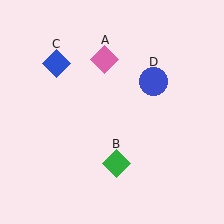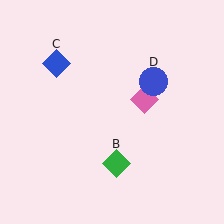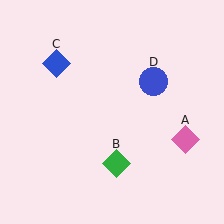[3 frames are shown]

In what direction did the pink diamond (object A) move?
The pink diamond (object A) moved down and to the right.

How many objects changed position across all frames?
1 object changed position: pink diamond (object A).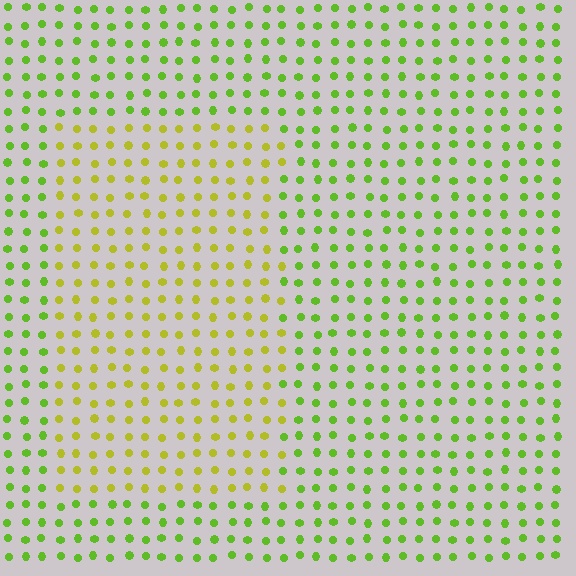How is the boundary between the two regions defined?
The boundary is defined purely by a slight shift in hue (about 34 degrees). Spacing, size, and orientation are identical on both sides.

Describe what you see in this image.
The image is filled with small lime elements in a uniform arrangement. A rectangle-shaped region is visible where the elements are tinted to a slightly different hue, forming a subtle color boundary.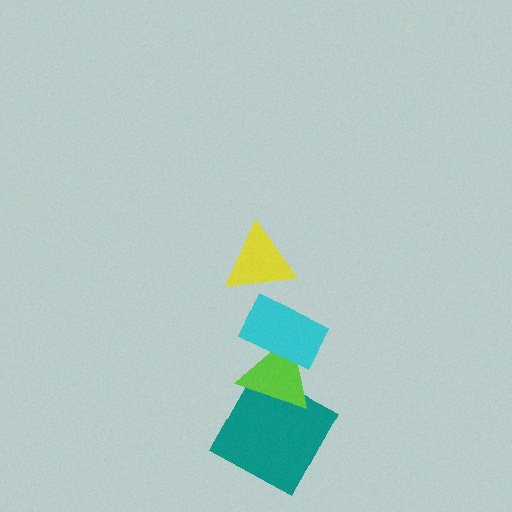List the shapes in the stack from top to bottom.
From top to bottom: the yellow triangle, the cyan rectangle, the lime triangle, the teal square.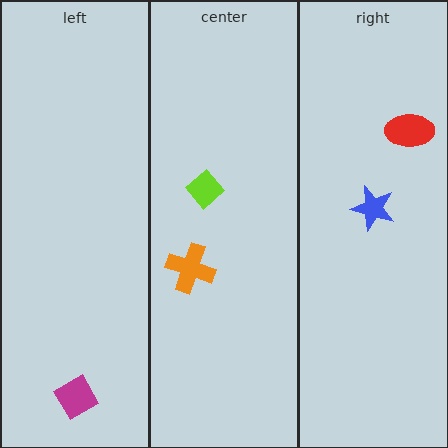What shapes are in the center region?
The orange cross, the lime diamond.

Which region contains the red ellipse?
The right region.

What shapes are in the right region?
The blue star, the red ellipse.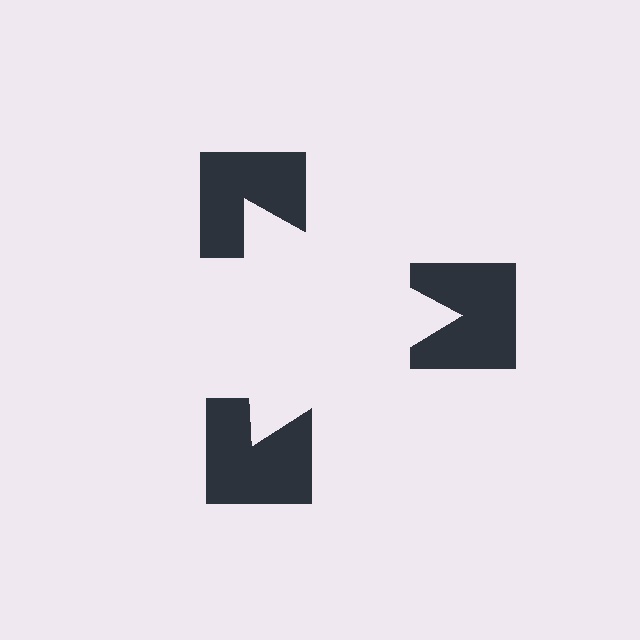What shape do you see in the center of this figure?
An illusory triangle — its edges are inferred from the aligned wedge cuts in the notched squares, not physically drawn.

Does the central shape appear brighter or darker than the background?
It typically appears slightly brighter than the background, even though no actual brightness change is drawn.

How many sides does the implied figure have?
3 sides.